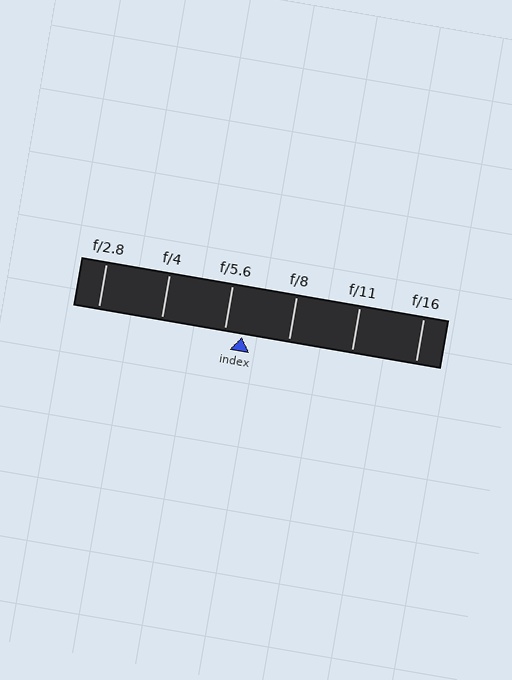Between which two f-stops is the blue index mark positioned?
The index mark is between f/5.6 and f/8.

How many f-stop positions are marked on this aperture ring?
There are 6 f-stop positions marked.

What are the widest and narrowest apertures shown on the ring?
The widest aperture shown is f/2.8 and the narrowest is f/16.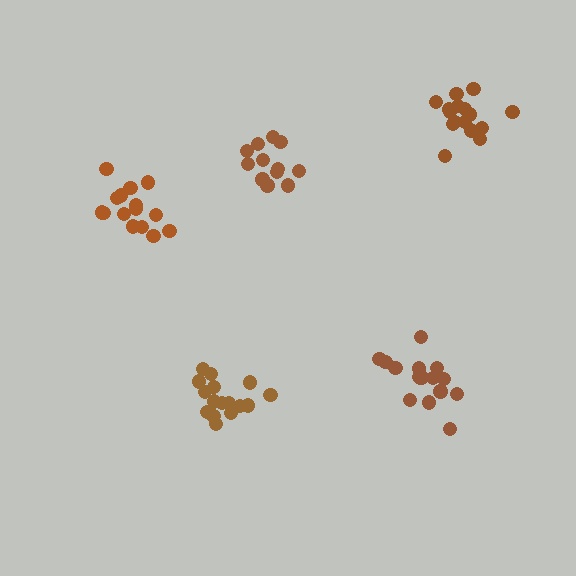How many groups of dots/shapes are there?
There are 5 groups.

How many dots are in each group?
Group 1: 15 dots, Group 2: 16 dots, Group 3: 12 dots, Group 4: 17 dots, Group 5: 16 dots (76 total).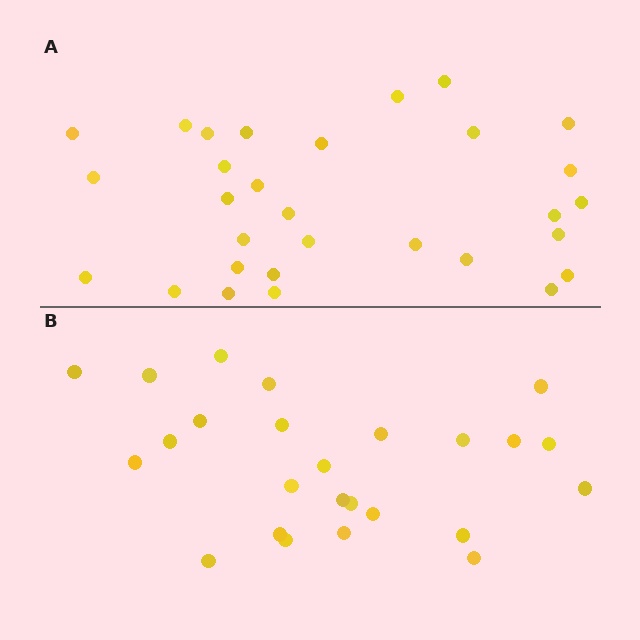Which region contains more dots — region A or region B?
Region A (the top region) has more dots.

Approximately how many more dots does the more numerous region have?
Region A has about 5 more dots than region B.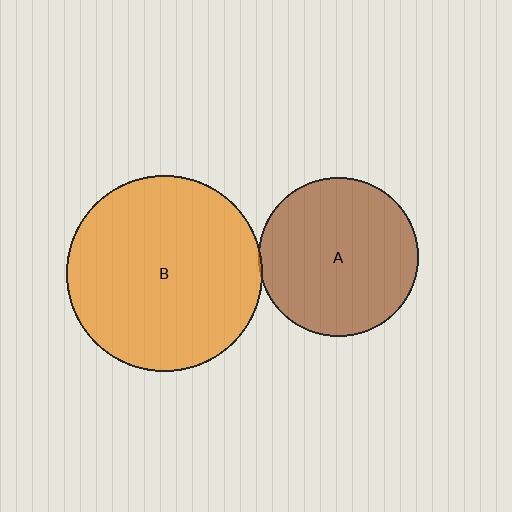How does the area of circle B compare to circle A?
Approximately 1.5 times.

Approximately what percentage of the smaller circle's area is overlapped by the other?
Approximately 5%.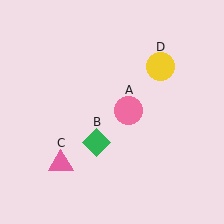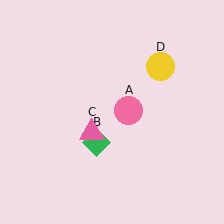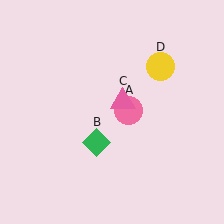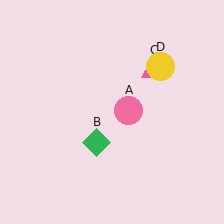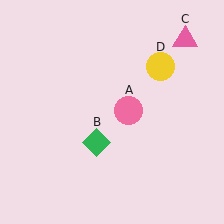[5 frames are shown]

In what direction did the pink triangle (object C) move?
The pink triangle (object C) moved up and to the right.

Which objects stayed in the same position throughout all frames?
Pink circle (object A) and green diamond (object B) and yellow circle (object D) remained stationary.